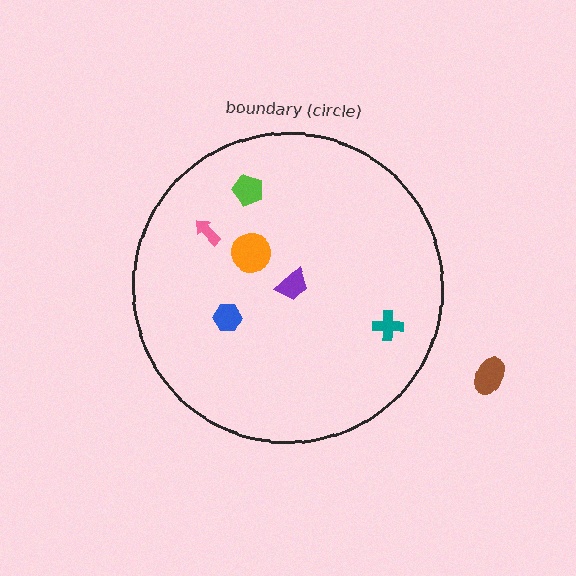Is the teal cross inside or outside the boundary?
Inside.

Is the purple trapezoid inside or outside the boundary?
Inside.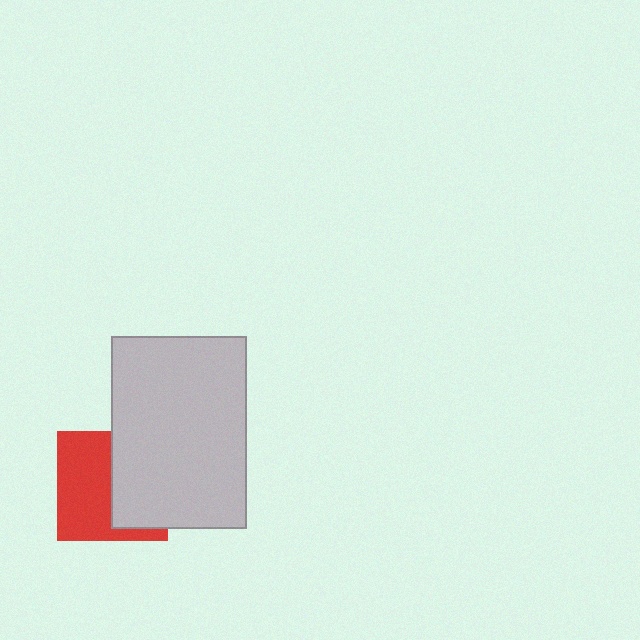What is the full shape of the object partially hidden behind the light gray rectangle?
The partially hidden object is a red square.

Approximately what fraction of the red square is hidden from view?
Roughly 45% of the red square is hidden behind the light gray rectangle.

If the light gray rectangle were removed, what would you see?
You would see the complete red square.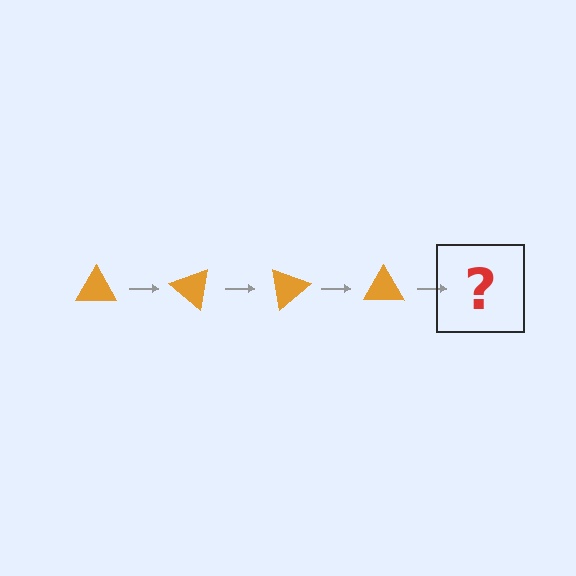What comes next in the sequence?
The next element should be an orange triangle rotated 160 degrees.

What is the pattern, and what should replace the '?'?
The pattern is that the triangle rotates 40 degrees each step. The '?' should be an orange triangle rotated 160 degrees.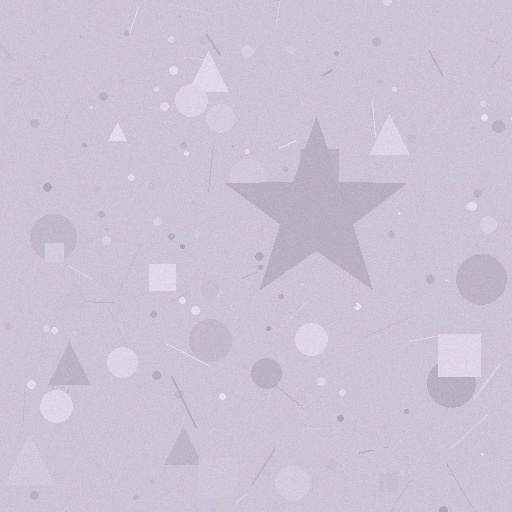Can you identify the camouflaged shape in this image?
The camouflaged shape is a star.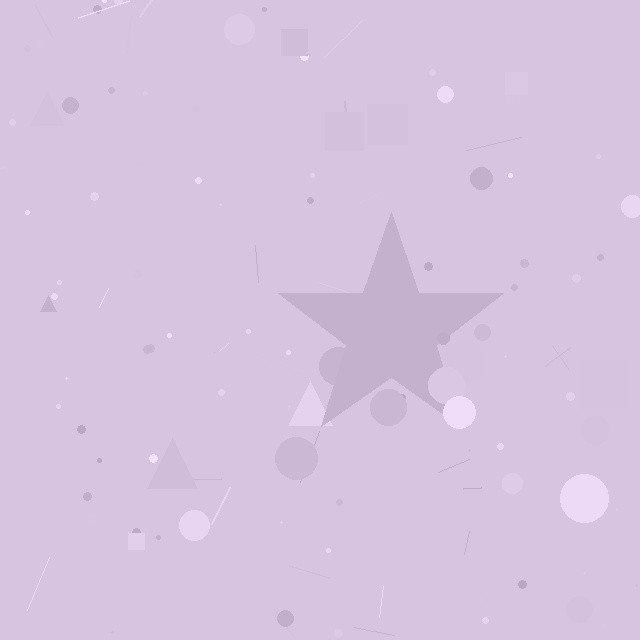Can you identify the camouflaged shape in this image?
The camouflaged shape is a star.